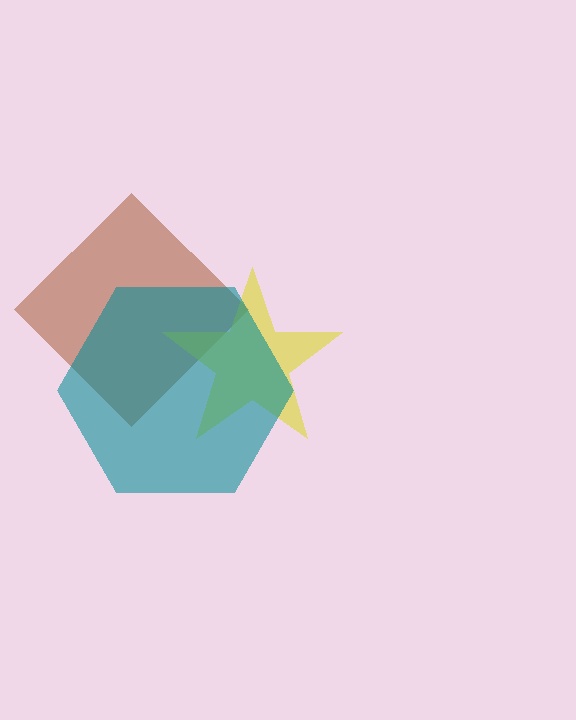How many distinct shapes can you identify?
There are 3 distinct shapes: a brown diamond, a yellow star, a teal hexagon.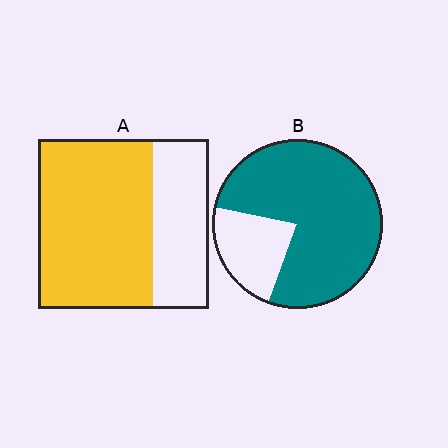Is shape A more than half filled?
Yes.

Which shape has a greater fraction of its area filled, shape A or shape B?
Shape B.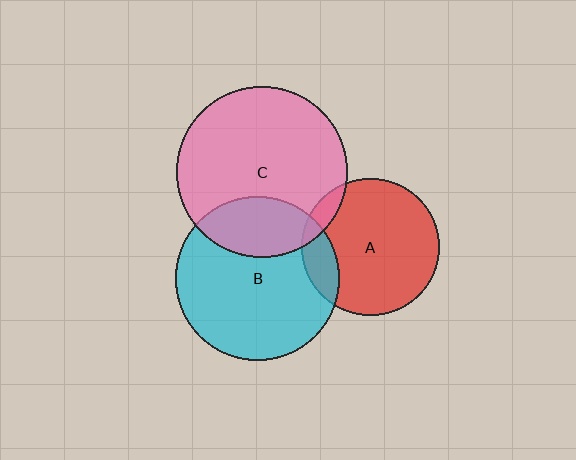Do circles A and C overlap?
Yes.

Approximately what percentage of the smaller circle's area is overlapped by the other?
Approximately 10%.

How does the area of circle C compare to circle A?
Approximately 1.5 times.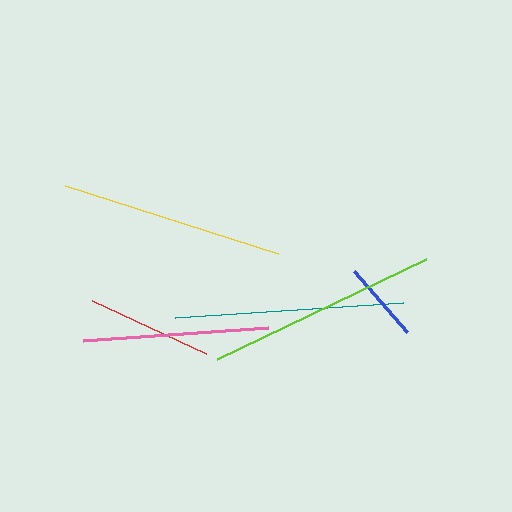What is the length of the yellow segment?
The yellow segment is approximately 224 pixels long.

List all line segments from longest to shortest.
From longest to shortest: lime, teal, yellow, pink, red, blue.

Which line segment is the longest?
The lime line is the longest at approximately 232 pixels.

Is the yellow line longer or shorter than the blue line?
The yellow line is longer than the blue line.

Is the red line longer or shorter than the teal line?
The teal line is longer than the red line.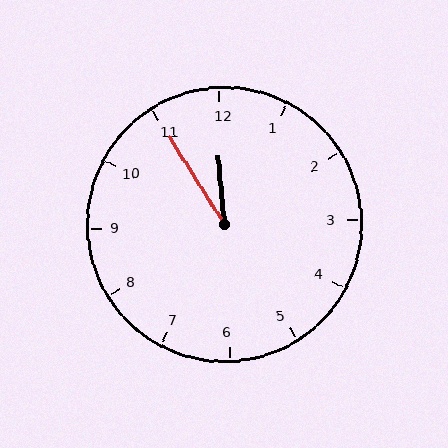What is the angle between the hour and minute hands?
Approximately 28 degrees.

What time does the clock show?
11:55.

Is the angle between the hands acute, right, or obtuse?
It is acute.